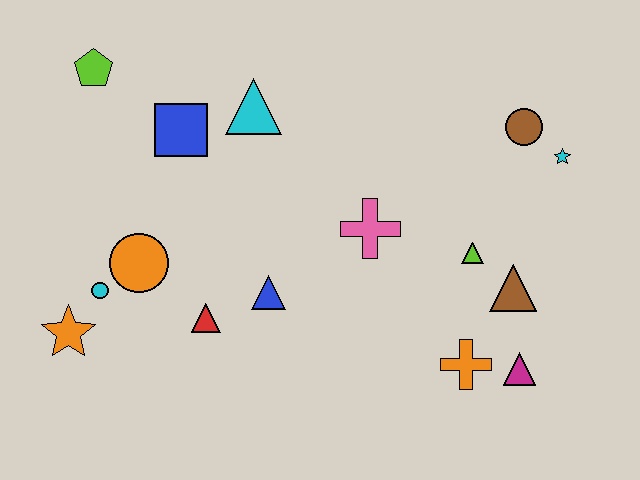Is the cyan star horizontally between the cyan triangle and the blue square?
No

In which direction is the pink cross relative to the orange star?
The pink cross is to the right of the orange star.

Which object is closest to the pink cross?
The lime triangle is closest to the pink cross.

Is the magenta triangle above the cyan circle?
No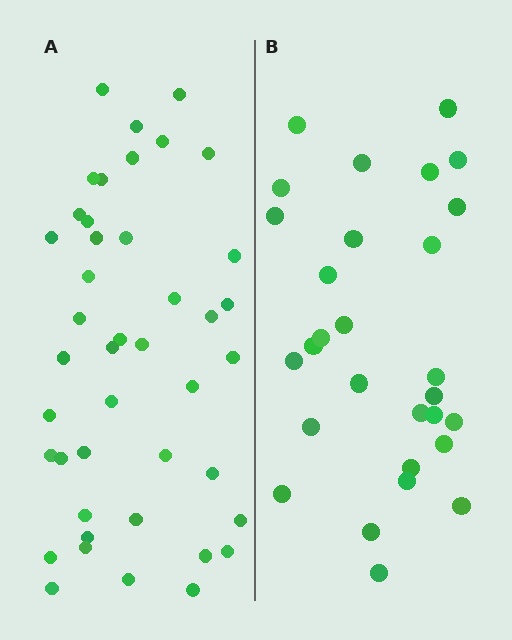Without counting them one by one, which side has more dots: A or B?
Region A (the left region) has more dots.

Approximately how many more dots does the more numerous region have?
Region A has approximately 15 more dots than region B.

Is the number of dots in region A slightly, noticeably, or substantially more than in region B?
Region A has substantially more. The ratio is roughly 1.5 to 1.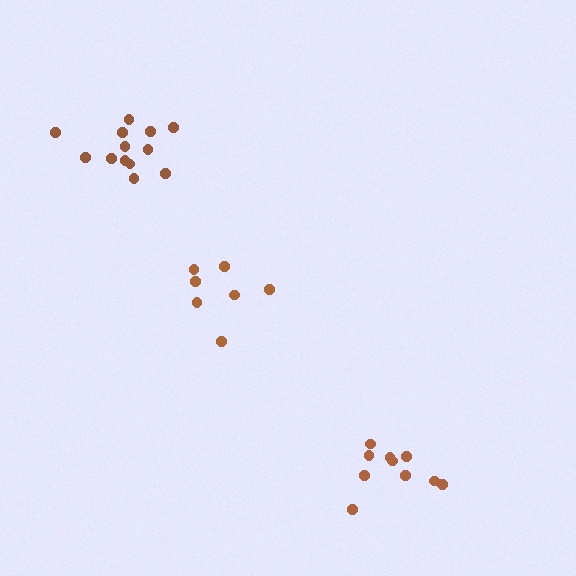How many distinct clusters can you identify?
There are 3 distinct clusters.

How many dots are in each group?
Group 1: 13 dots, Group 2: 7 dots, Group 3: 10 dots (30 total).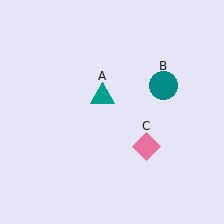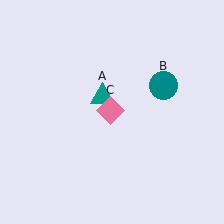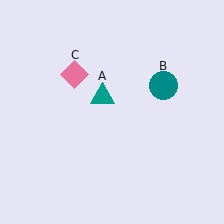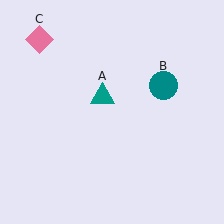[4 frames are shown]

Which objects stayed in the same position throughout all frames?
Teal triangle (object A) and teal circle (object B) remained stationary.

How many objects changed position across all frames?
1 object changed position: pink diamond (object C).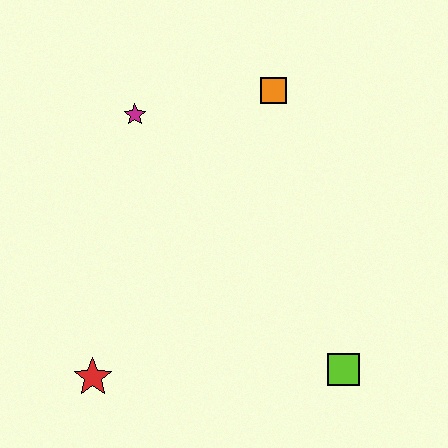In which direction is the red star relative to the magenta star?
The red star is below the magenta star.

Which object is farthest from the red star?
The orange square is farthest from the red star.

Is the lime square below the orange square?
Yes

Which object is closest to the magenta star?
The orange square is closest to the magenta star.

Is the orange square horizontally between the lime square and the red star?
Yes